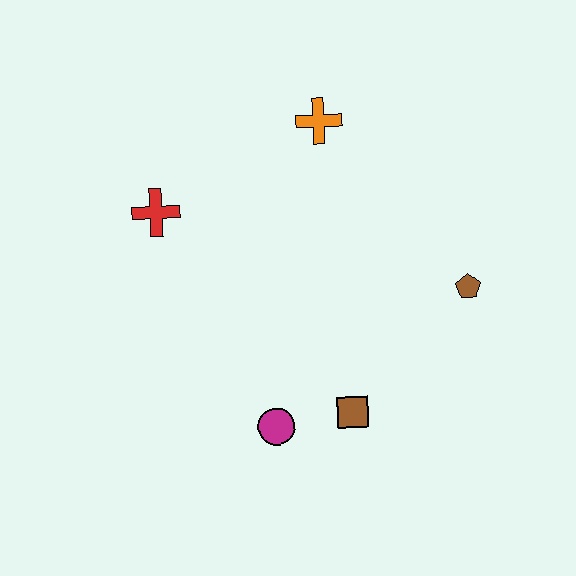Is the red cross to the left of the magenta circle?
Yes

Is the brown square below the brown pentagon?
Yes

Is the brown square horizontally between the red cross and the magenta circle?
No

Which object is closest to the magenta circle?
The brown square is closest to the magenta circle.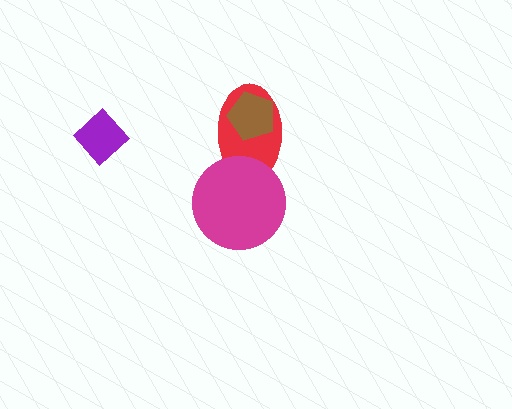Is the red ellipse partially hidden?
Yes, it is partially covered by another shape.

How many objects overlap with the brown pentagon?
1 object overlaps with the brown pentagon.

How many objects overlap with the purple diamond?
0 objects overlap with the purple diamond.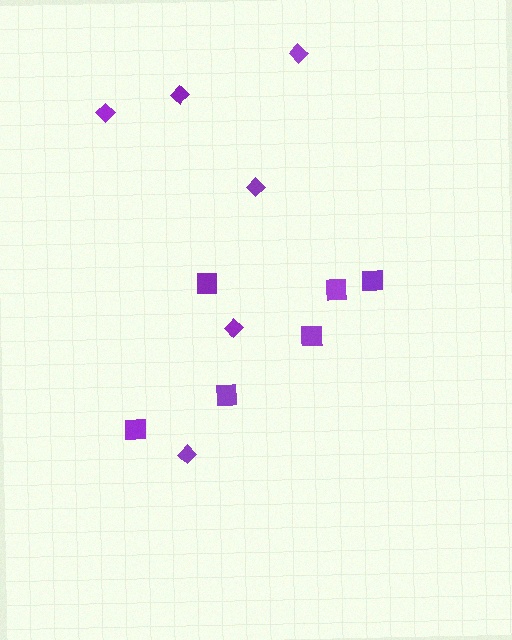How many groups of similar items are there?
There are 2 groups: one group of diamonds (6) and one group of squares (6).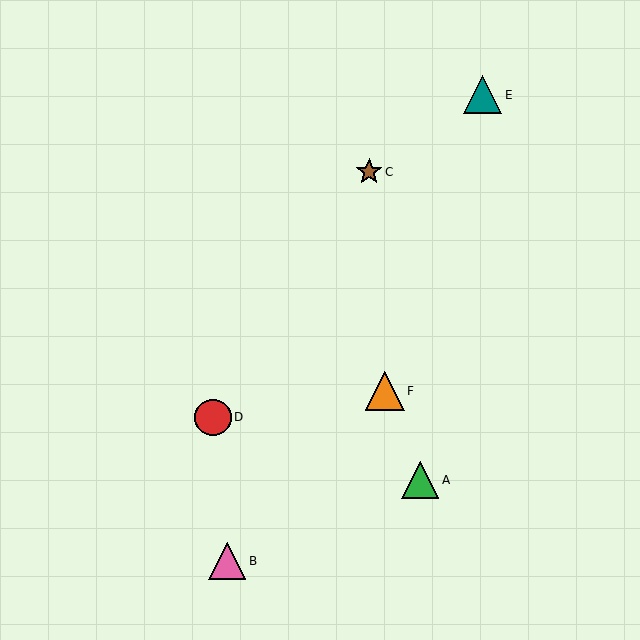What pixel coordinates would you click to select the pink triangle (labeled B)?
Click at (227, 561) to select the pink triangle B.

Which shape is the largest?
The orange triangle (labeled F) is the largest.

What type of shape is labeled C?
Shape C is a brown star.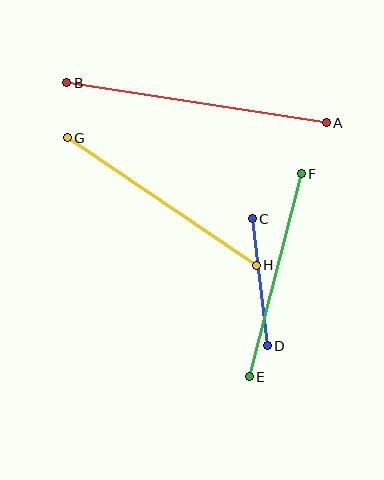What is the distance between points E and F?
The distance is approximately 210 pixels.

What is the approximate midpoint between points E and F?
The midpoint is at approximately (275, 275) pixels.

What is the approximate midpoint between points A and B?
The midpoint is at approximately (196, 103) pixels.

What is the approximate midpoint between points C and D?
The midpoint is at approximately (260, 282) pixels.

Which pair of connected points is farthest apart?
Points A and B are farthest apart.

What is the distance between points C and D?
The distance is approximately 128 pixels.